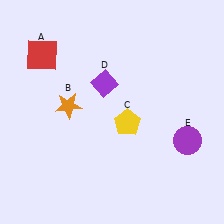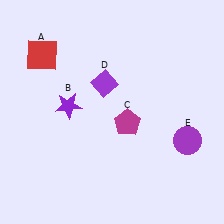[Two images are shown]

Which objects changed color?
B changed from orange to purple. C changed from yellow to magenta.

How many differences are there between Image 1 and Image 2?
There are 2 differences between the two images.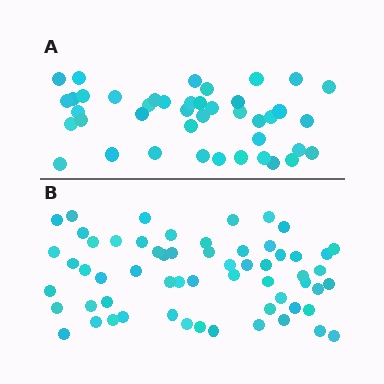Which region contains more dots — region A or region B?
Region B (the bottom region) has more dots.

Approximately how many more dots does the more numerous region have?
Region B has approximately 20 more dots than region A.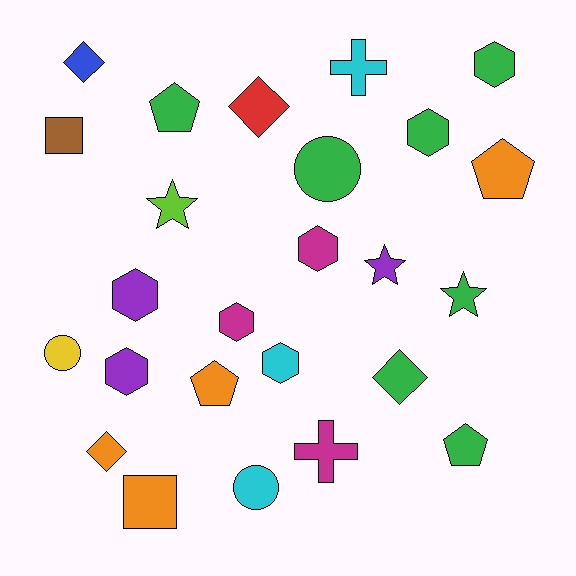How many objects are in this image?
There are 25 objects.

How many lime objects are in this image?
There is 1 lime object.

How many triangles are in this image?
There are no triangles.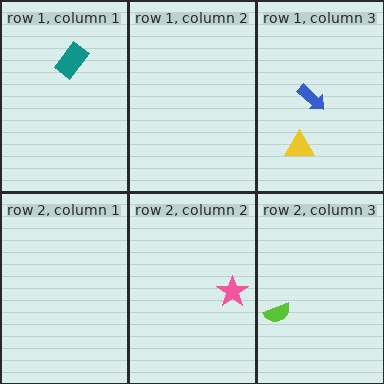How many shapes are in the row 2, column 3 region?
1.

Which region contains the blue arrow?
The row 1, column 3 region.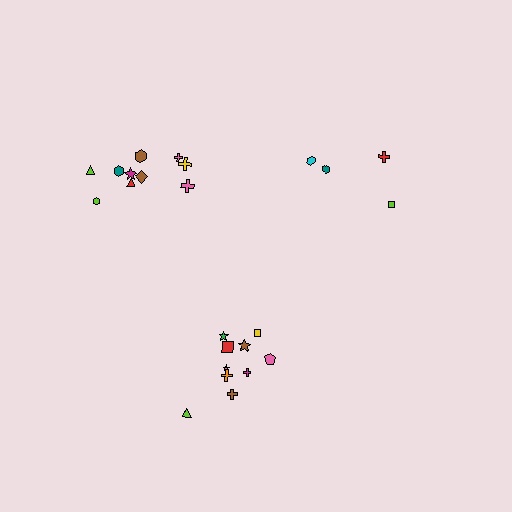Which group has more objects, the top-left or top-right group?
The top-left group.